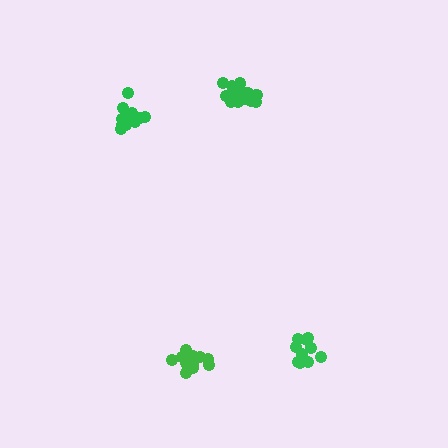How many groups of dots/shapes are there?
There are 4 groups.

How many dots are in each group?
Group 1: 10 dots, Group 2: 14 dots, Group 3: 11 dots, Group 4: 15 dots (50 total).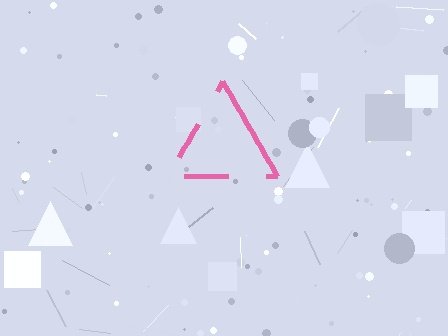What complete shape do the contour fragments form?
The contour fragments form a triangle.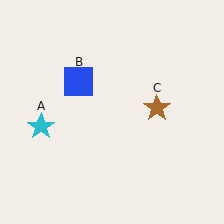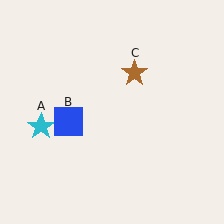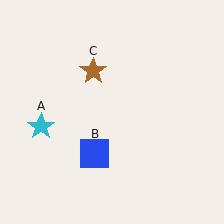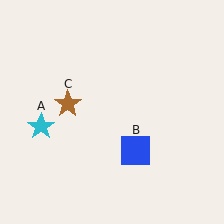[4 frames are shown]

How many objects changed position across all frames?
2 objects changed position: blue square (object B), brown star (object C).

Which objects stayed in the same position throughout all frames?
Cyan star (object A) remained stationary.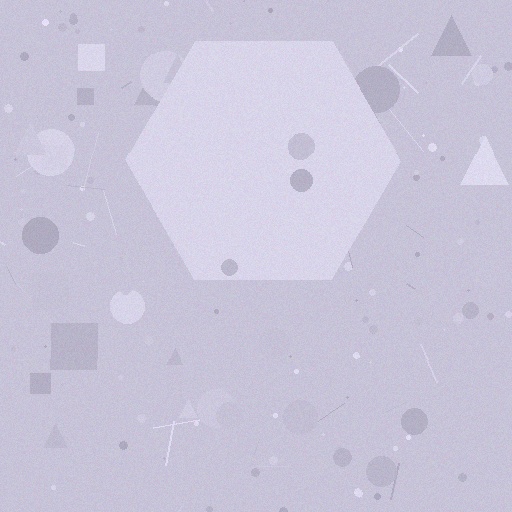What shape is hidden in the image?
A hexagon is hidden in the image.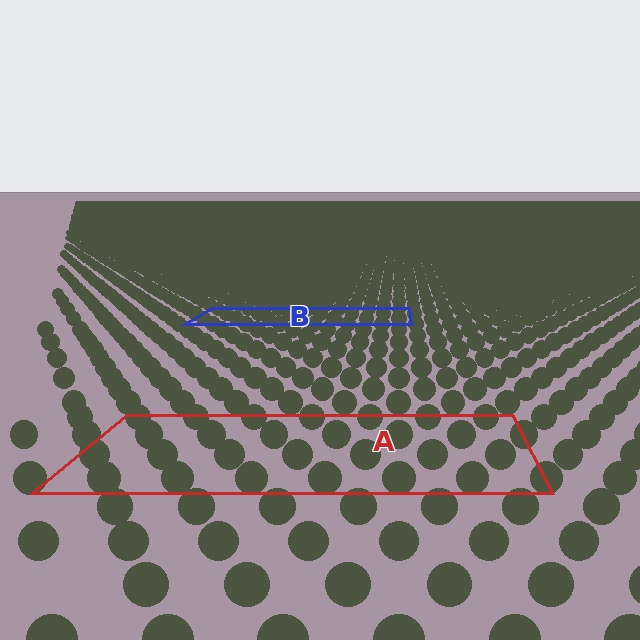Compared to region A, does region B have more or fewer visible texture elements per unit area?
Region B has more texture elements per unit area — they are packed more densely because it is farther away.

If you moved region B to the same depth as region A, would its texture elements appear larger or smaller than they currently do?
They would appear larger. At a closer depth, the same texture elements are projected at a bigger on-screen size.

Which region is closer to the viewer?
Region A is closer. The texture elements there are larger and more spread out.